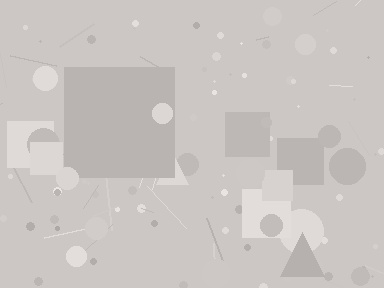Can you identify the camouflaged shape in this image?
The camouflaged shape is a square.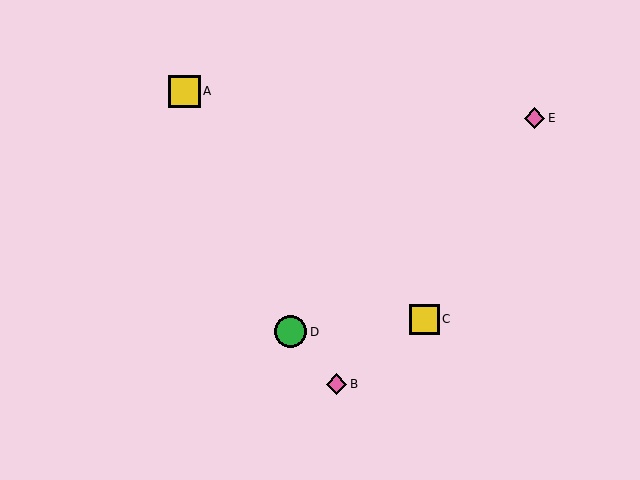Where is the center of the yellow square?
The center of the yellow square is at (184, 91).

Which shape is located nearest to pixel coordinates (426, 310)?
The yellow square (labeled C) at (425, 319) is nearest to that location.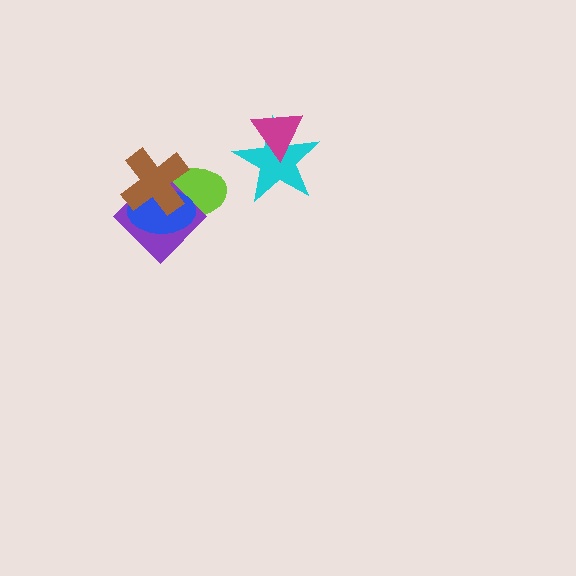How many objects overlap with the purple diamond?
3 objects overlap with the purple diamond.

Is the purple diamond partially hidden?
Yes, it is partially covered by another shape.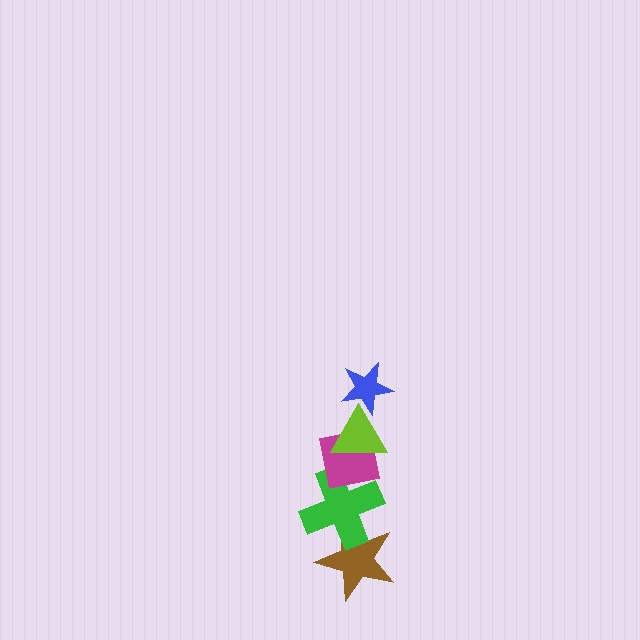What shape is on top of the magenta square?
The lime triangle is on top of the magenta square.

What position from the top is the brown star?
The brown star is 5th from the top.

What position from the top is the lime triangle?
The lime triangle is 2nd from the top.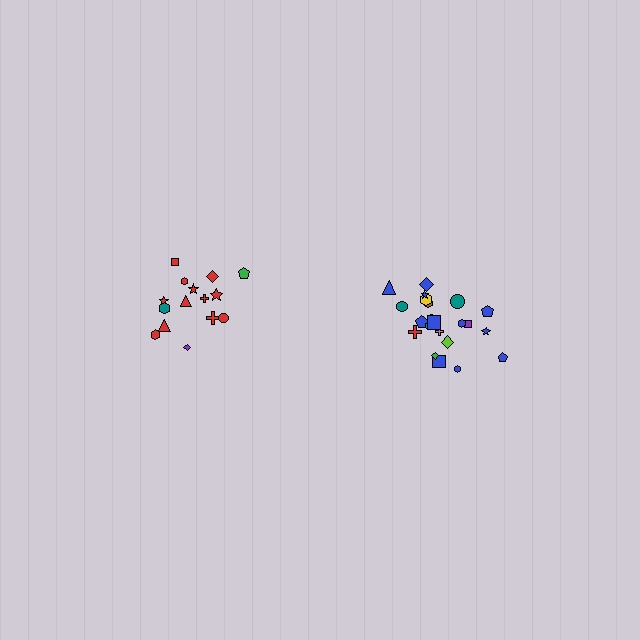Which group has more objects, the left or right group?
The right group.